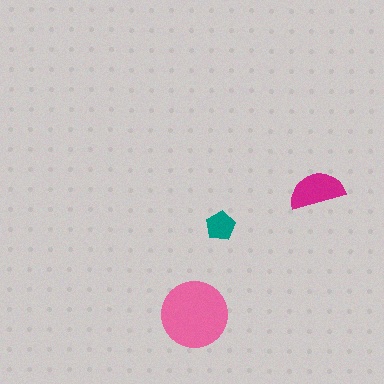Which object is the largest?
The pink circle.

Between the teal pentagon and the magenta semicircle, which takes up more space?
The magenta semicircle.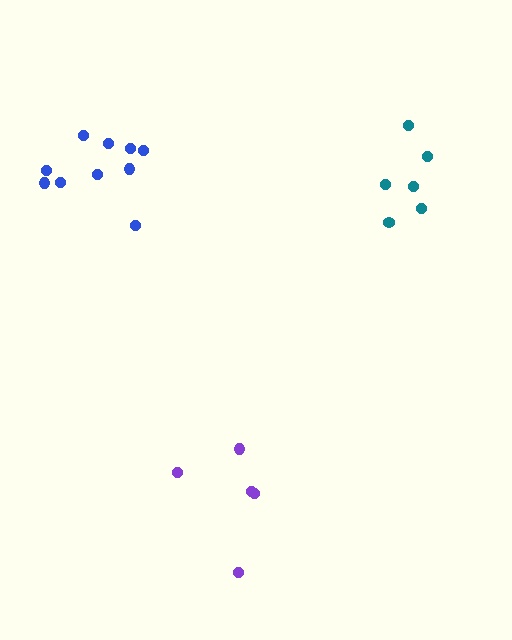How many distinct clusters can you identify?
There are 3 distinct clusters.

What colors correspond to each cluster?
The clusters are colored: purple, teal, blue.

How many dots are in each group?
Group 1: 5 dots, Group 2: 6 dots, Group 3: 10 dots (21 total).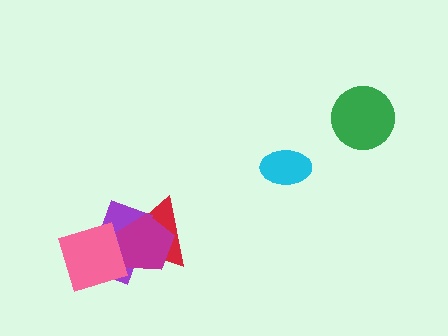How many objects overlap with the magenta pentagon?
3 objects overlap with the magenta pentagon.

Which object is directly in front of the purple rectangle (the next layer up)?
The magenta pentagon is directly in front of the purple rectangle.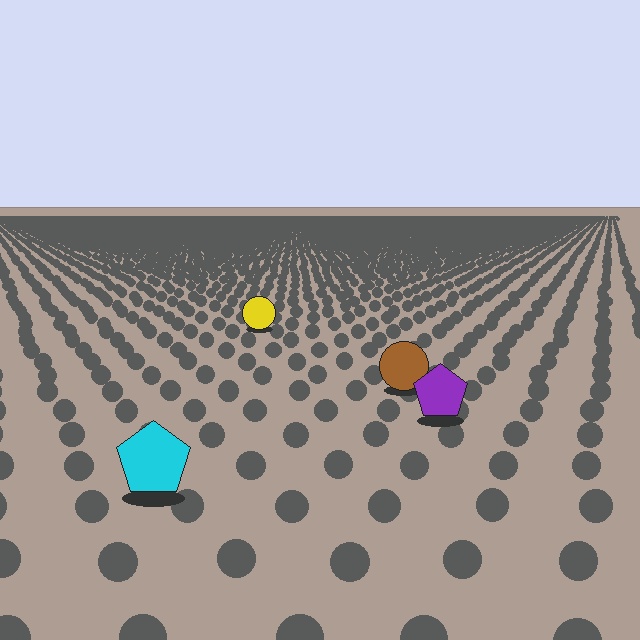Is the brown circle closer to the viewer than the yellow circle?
Yes. The brown circle is closer — you can tell from the texture gradient: the ground texture is coarser near it.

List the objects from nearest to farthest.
From nearest to farthest: the cyan pentagon, the purple pentagon, the brown circle, the yellow circle.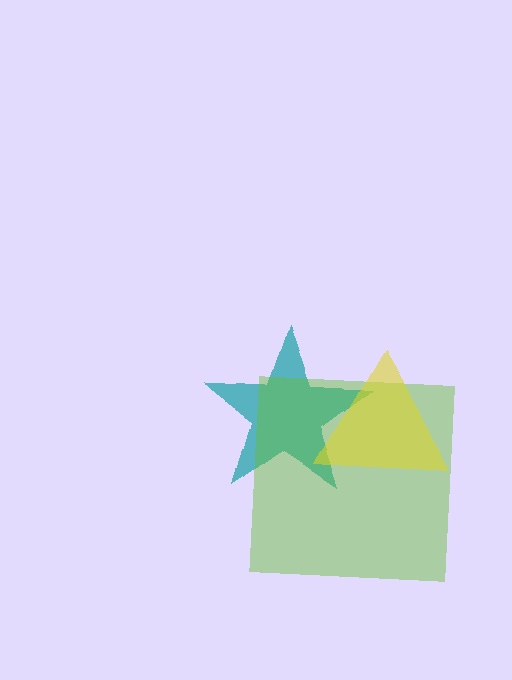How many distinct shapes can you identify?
There are 3 distinct shapes: a teal star, a lime square, a yellow triangle.